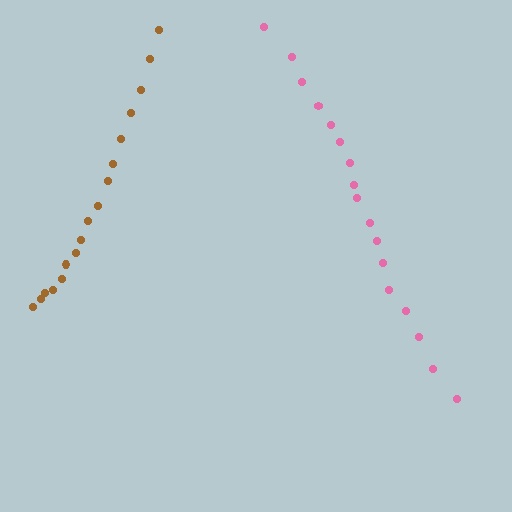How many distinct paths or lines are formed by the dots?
There are 2 distinct paths.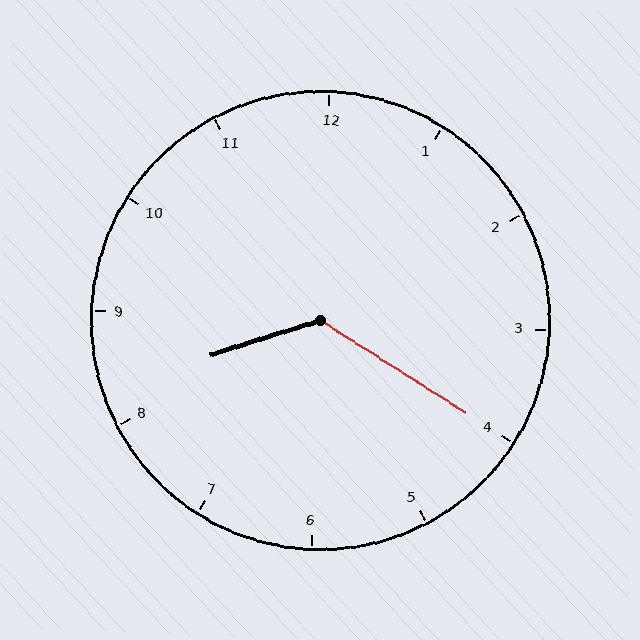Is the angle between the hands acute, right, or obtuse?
It is obtuse.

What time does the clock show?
8:20.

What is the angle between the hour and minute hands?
Approximately 130 degrees.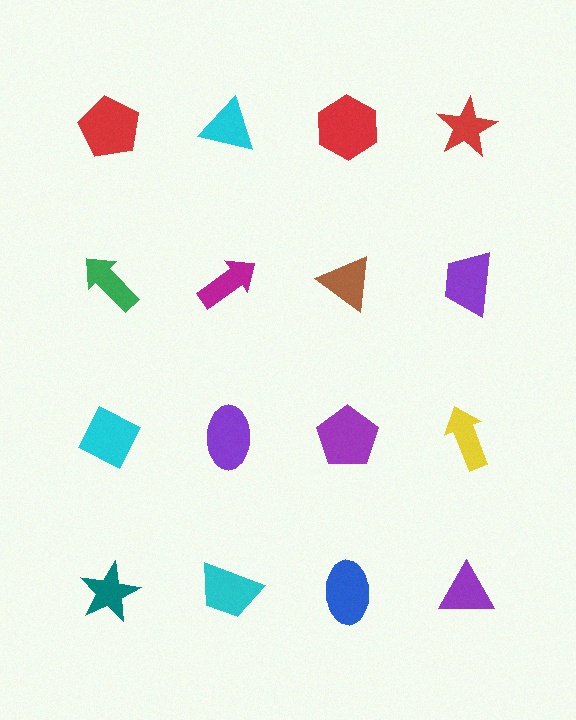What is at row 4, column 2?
A cyan trapezoid.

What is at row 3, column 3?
A purple pentagon.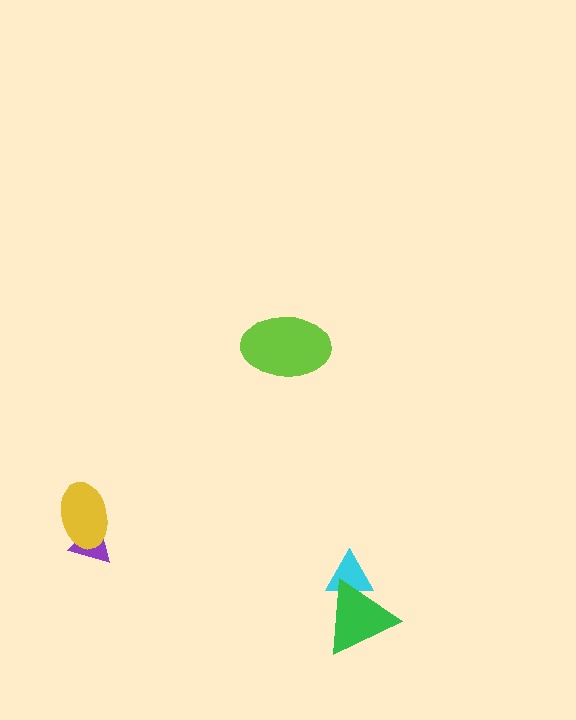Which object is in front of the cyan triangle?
The green triangle is in front of the cyan triangle.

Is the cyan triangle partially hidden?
Yes, it is partially covered by another shape.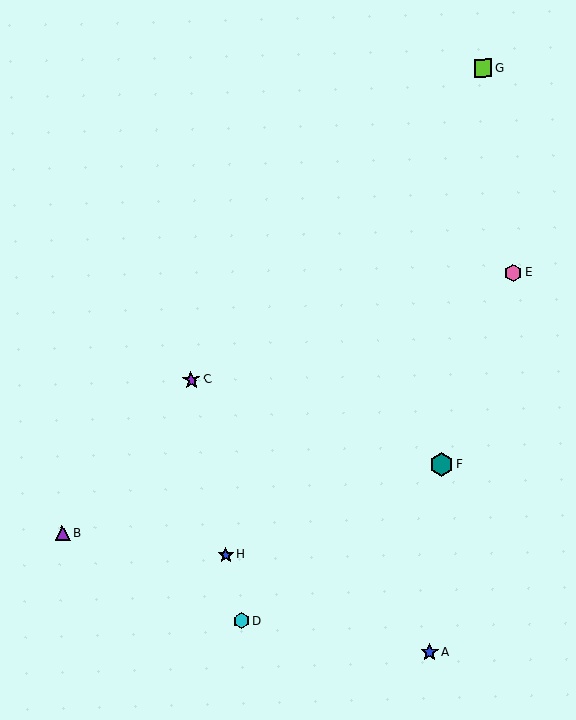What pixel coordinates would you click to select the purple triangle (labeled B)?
Click at (62, 534) to select the purple triangle B.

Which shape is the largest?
The teal hexagon (labeled F) is the largest.